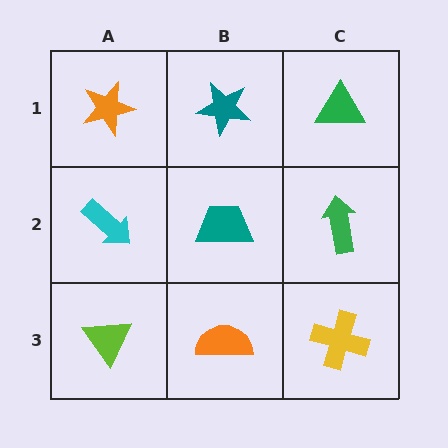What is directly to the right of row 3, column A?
An orange semicircle.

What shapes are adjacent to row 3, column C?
A green arrow (row 2, column C), an orange semicircle (row 3, column B).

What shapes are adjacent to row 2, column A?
An orange star (row 1, column A), a lime triangle (row 3, column A), a teal trapezoid (row 2, column B).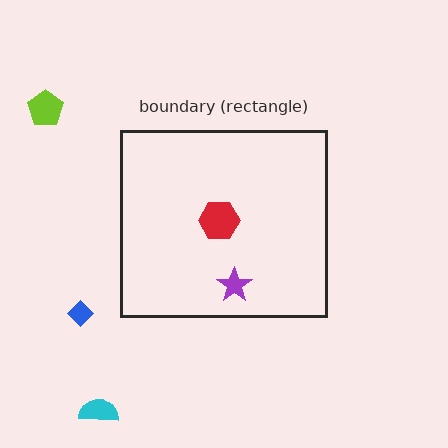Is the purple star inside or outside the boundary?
Inside.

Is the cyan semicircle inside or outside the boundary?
Outside.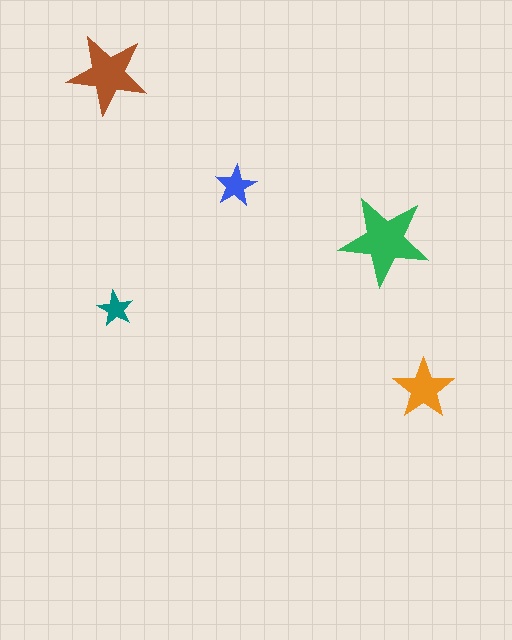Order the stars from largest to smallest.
the green one, the brown one, the orange one, the blue one, the teal one.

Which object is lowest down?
The orange star is bottommost.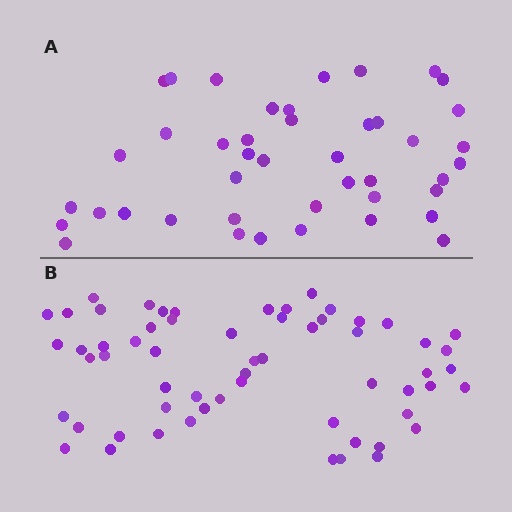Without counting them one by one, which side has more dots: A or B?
Region B (the bottom region) has more dots.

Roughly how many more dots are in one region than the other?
Region B has approximately 15 more dots than region A.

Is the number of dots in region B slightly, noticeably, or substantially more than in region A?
Region B has noticeably more, but not dramatically so. The ratio is roughly 1.4 to 1.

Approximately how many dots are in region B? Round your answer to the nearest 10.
About 60 dots.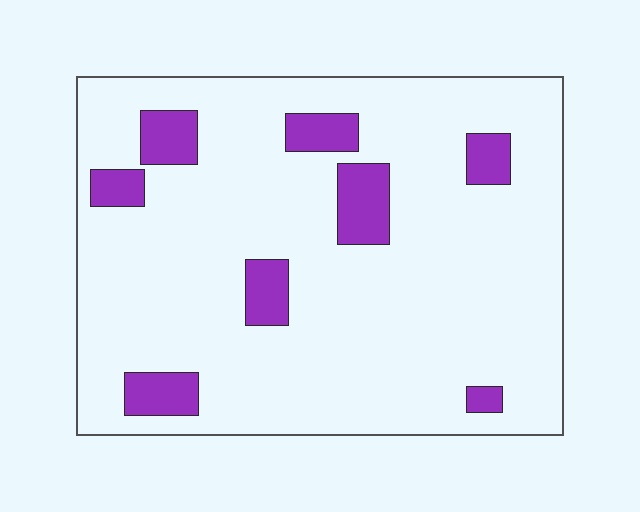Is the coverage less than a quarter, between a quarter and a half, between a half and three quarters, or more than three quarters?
Less than a quarter.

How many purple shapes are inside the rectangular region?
8.